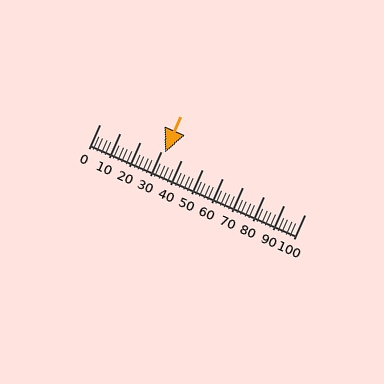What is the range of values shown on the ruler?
The ruler shows values from 0 to 100.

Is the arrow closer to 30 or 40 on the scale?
The arrow is closer to 30.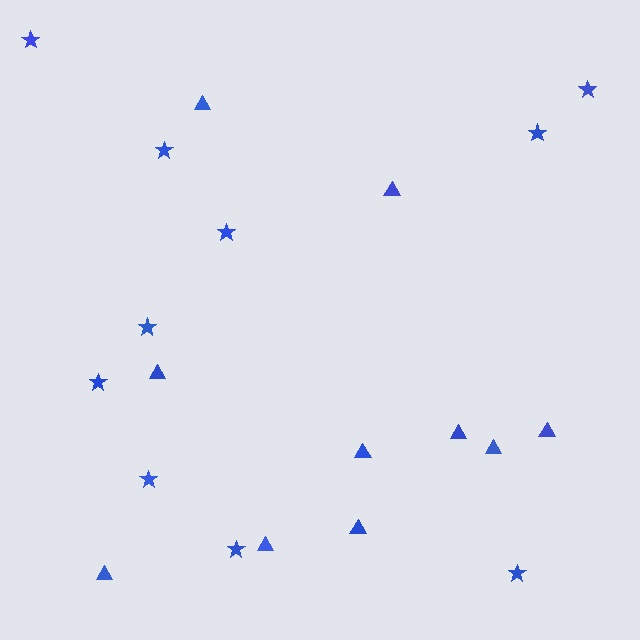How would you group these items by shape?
There are 2 groups: one group of triangles (10) and one group of stars (10).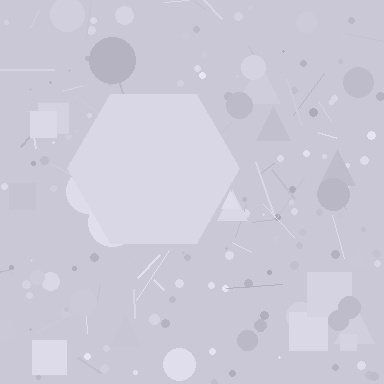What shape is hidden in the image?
A hexagon is hidden in the image.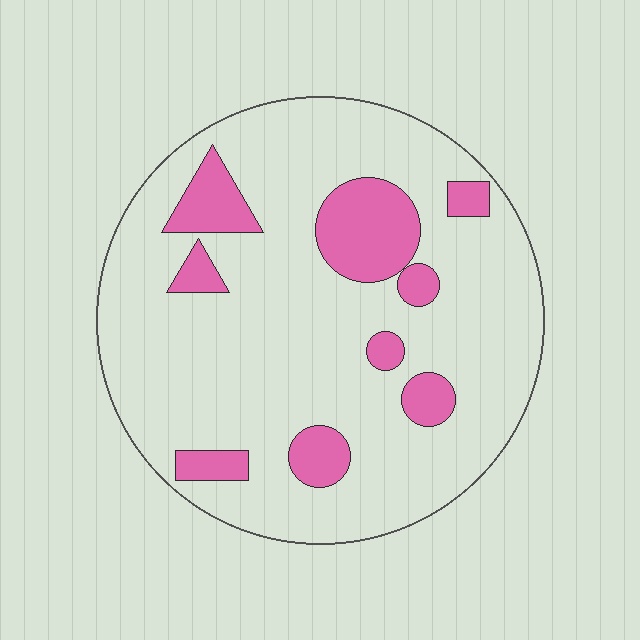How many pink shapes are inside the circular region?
9.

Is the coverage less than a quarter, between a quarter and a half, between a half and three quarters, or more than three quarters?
Less than a quarter.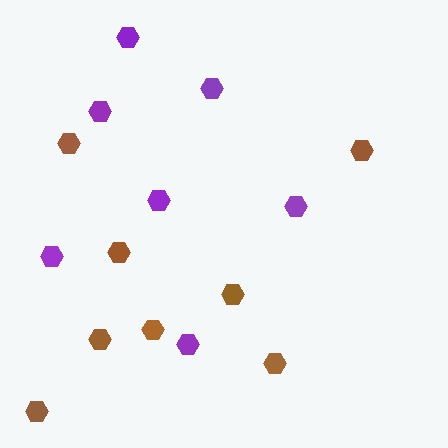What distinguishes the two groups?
There are 2 groups: one group of brown hexagons (8) and one group of purple hexagons (7).